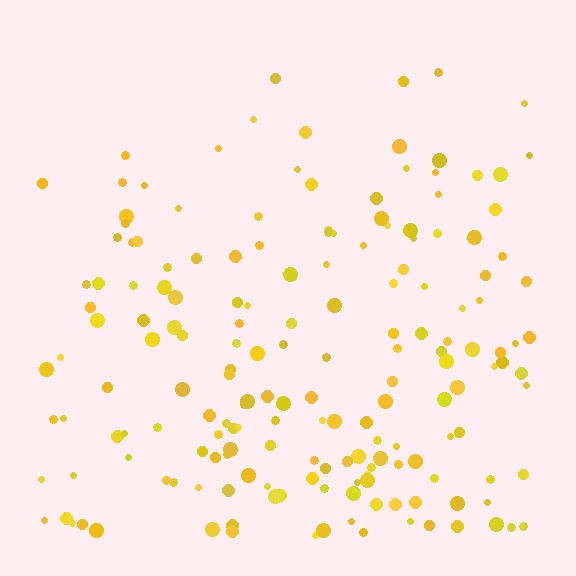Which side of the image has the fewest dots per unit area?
The top.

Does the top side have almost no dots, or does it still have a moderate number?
Still a moderate number, just noticeably fewer than the bottom.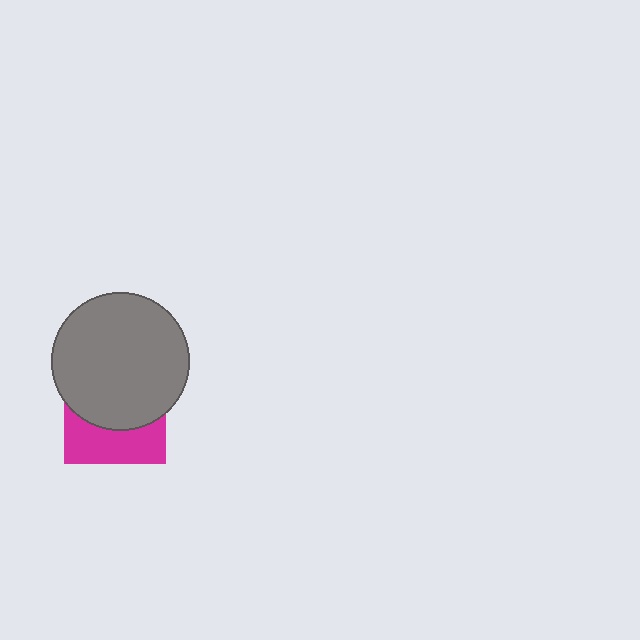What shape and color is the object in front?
The object in front is a gray circle.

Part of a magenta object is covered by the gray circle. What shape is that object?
It is a square.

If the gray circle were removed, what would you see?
You would see the complete magenta square.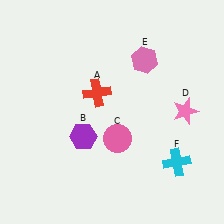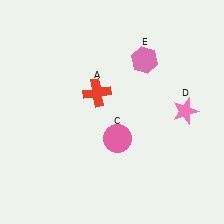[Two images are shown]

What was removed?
The purple hexagon (B), the cyan cross (F) were removed in Image 2.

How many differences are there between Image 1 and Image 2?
There are 2 differences between the two images.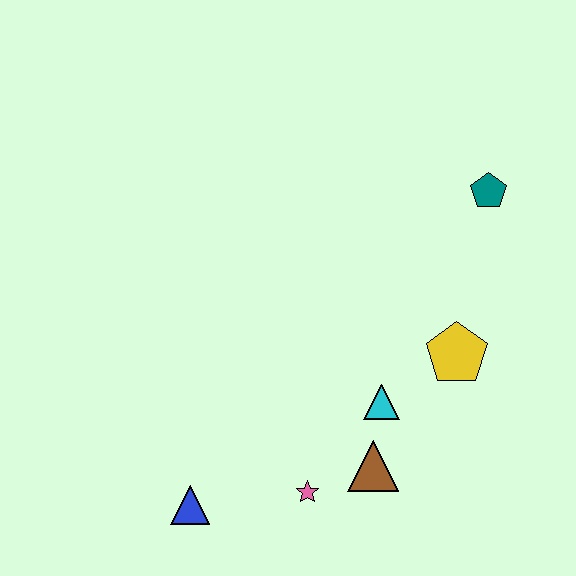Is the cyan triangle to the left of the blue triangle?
No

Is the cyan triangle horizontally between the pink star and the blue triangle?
No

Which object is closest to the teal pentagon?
The yellow pentagon is closest to the teal pentagon.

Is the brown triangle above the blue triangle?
Yes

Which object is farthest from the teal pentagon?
The blue triangle is farthest from the teal pentagon.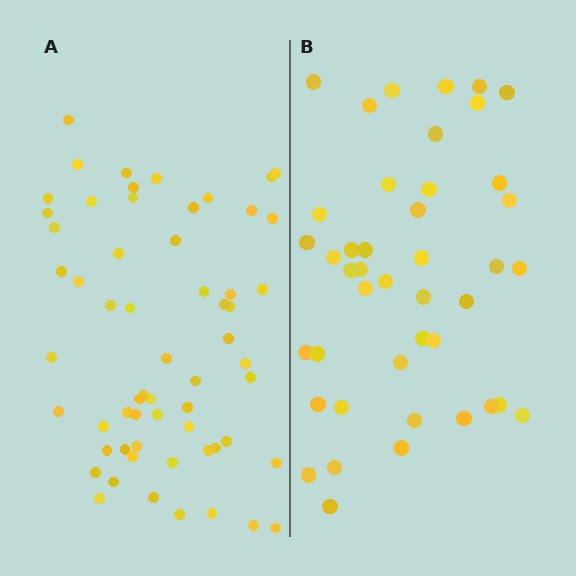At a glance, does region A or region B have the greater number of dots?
Region A (the left region) has more dots.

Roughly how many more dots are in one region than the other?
Region A has approximately 15 more dots than region B.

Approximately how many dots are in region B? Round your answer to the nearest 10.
About 40 dots. (The exact count is 43, which rounds to 40.)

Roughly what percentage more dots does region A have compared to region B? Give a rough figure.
About 40% more.